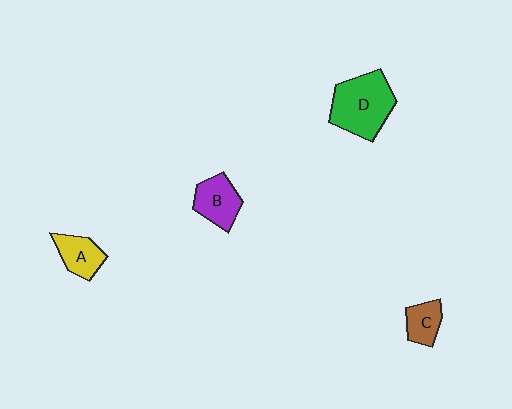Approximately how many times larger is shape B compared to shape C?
Approximately 1.4 times.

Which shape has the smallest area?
Shape C (brown).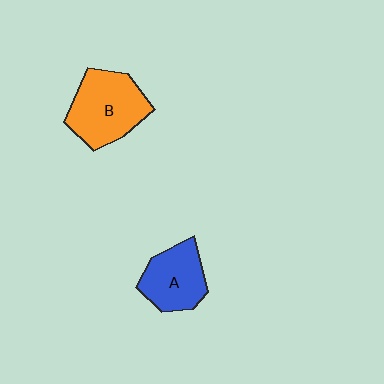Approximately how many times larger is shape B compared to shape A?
Approximately 1.3 times.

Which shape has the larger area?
Shape B (orange).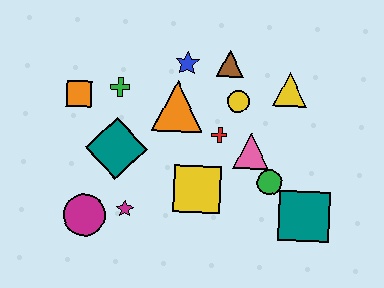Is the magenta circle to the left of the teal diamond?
Yes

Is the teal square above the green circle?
No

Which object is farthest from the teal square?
The orange square is farthest from the teal square.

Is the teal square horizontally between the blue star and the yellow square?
No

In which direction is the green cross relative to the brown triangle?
The green cross is to the left of the brown triangle.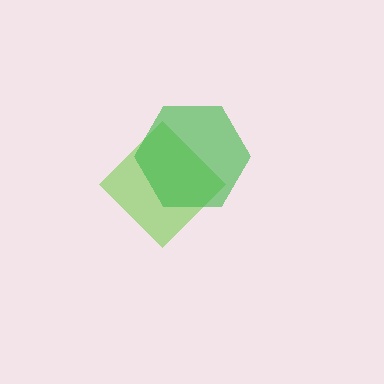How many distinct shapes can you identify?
There are 2 distinct shapes: a lime diamond, a green hexagon.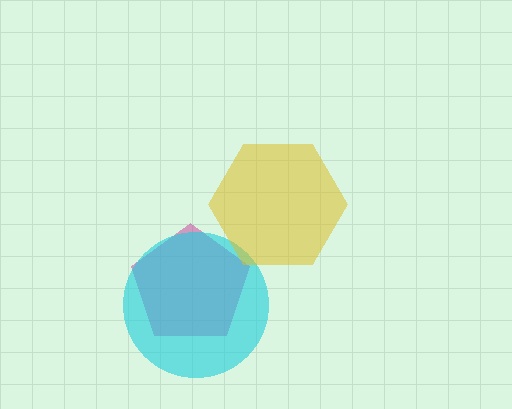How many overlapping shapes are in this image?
There are 3 overlapping shapes in the image.